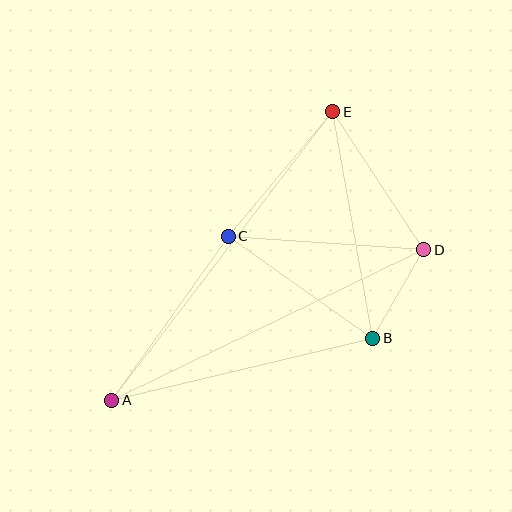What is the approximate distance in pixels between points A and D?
The distance between A and D is approximately 346 pixels.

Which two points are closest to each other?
Points B and D are closest to each other.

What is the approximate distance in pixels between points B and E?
The distance between B and E is approximately 230 pixels.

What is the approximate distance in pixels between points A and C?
The distance between A and C is approximately 201 pixels.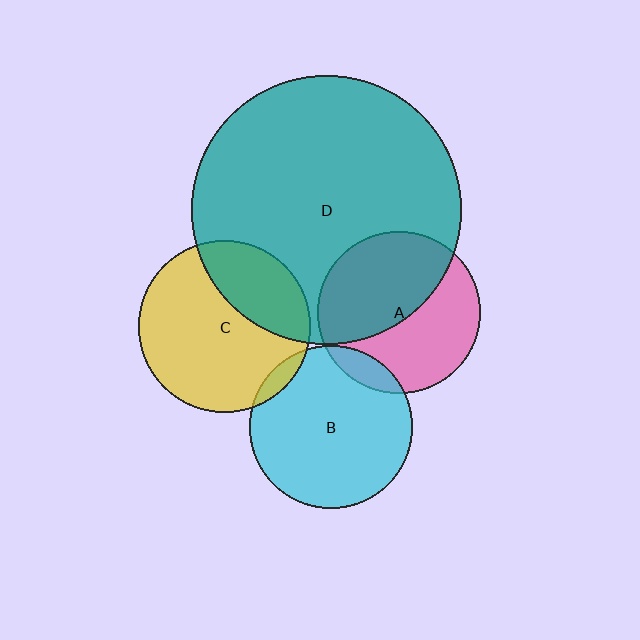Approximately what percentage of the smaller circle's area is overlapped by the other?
Approximately 5%.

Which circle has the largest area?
Circle D (teal).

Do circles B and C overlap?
Yes.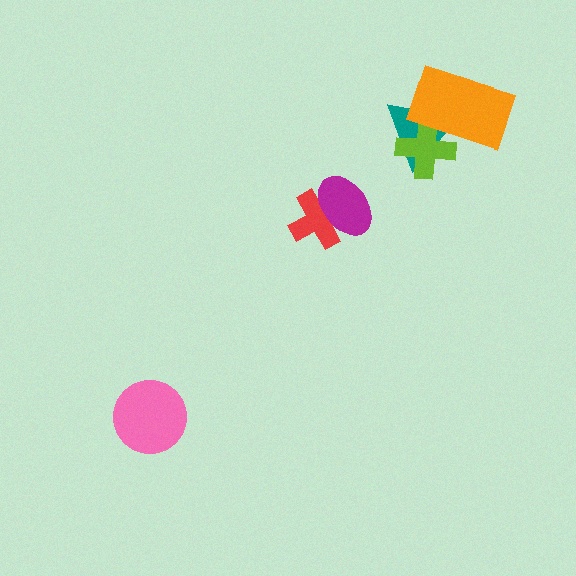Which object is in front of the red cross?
The magenta ellipse is in front of the red cross.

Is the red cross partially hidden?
Yes, it is partially covered by another shape.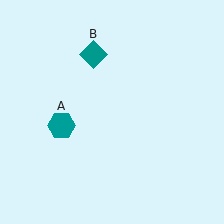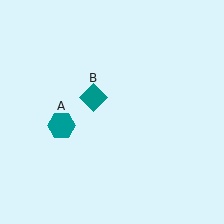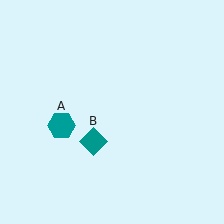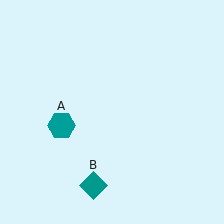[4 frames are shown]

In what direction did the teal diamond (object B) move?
The teal diamond (object B) moved down.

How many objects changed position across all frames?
1 object changed position: teal diamond (object B).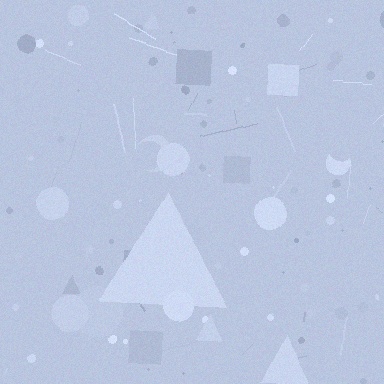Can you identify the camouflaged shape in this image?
The camouflaged shape is a triangle.